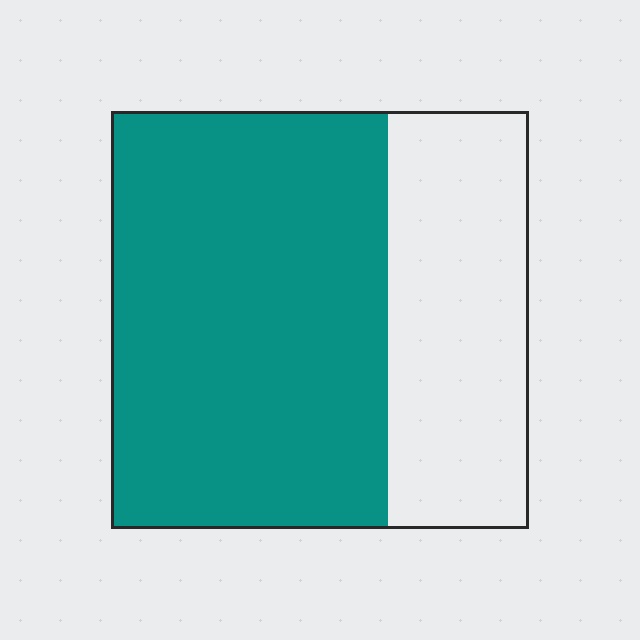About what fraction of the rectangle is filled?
About two thirds (2/3).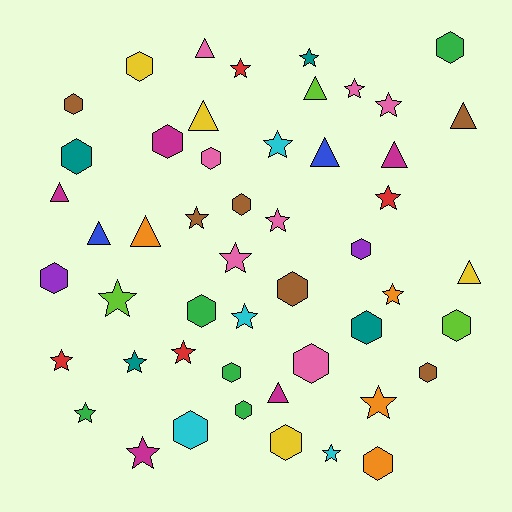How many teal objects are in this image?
There are 4 teal objects.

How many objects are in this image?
There are 50 objects.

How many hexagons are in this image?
There are 20 hexagons.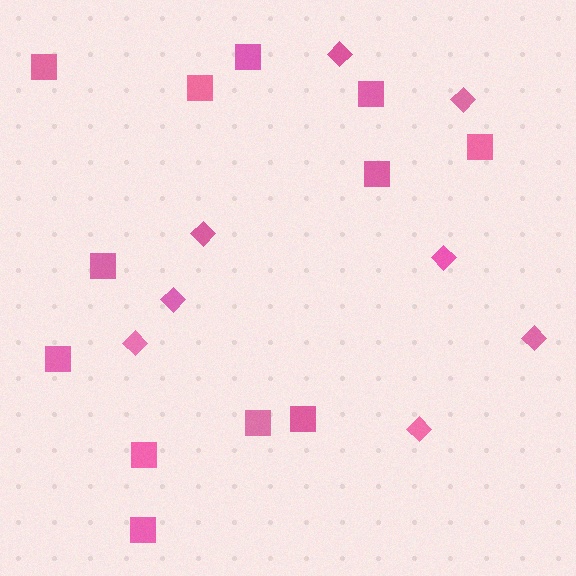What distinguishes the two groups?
There are 2 groups: one group of diamonds (8) and one group of squares (12).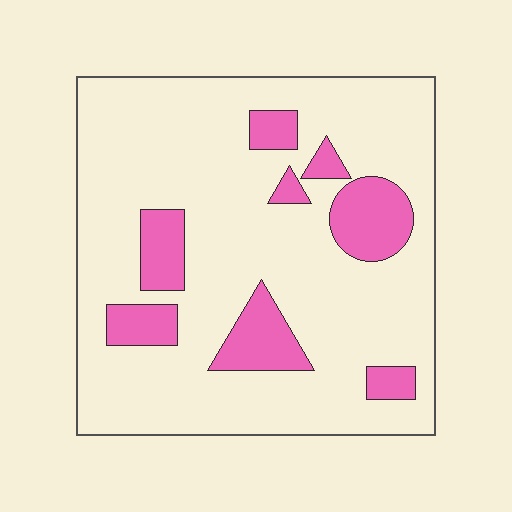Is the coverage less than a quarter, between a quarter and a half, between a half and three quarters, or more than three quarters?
Less than a quarter.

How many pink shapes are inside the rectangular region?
8.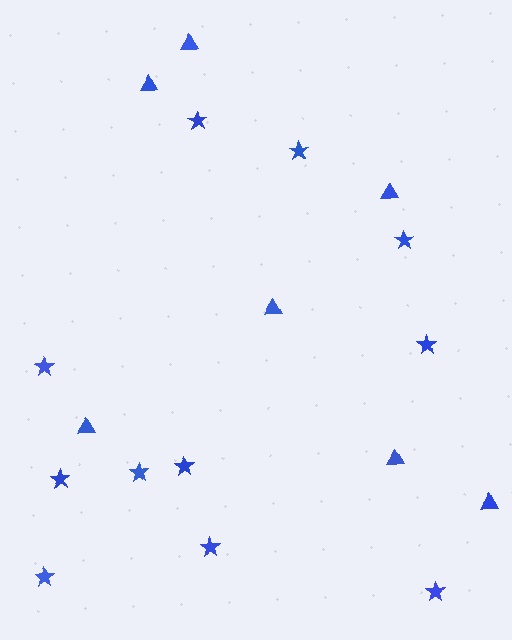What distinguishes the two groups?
There are 2 groups: one group of stars (11) and one group of triangles (7).